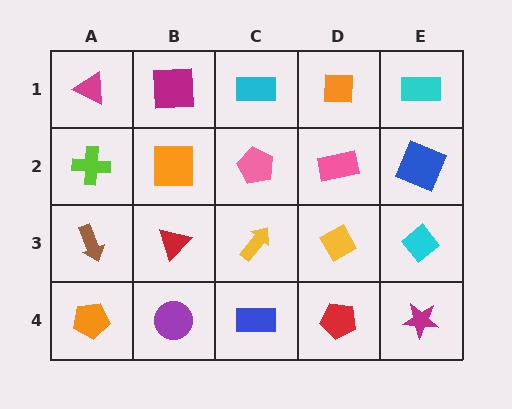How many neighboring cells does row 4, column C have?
3.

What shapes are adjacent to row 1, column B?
An orange square (row 2, column B), a magenta triangle (row 1, column A), a cyan rectangle (row 1, column C).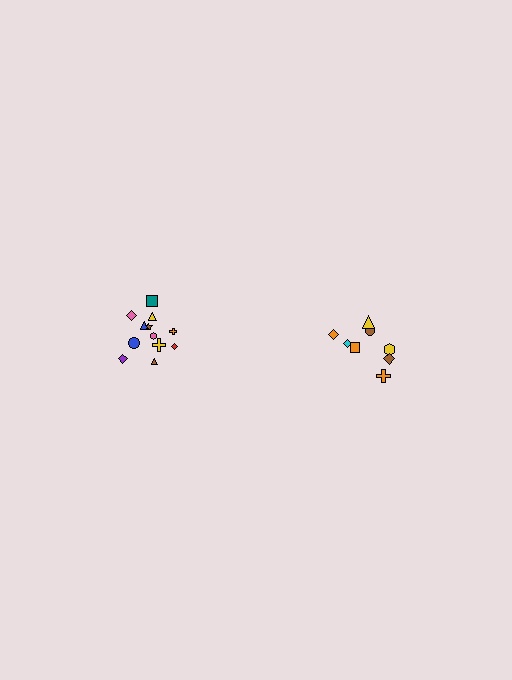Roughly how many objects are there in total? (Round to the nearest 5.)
Roughly 20 objects in total.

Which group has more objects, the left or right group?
The left group.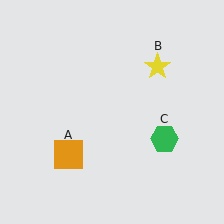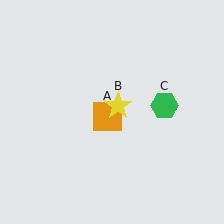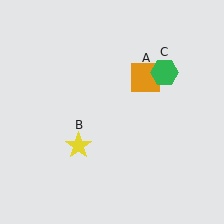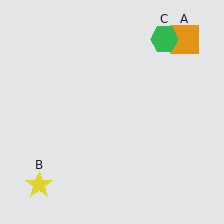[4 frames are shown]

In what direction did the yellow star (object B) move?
The yellow star (object B) moved down and to the left.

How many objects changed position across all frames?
3 objects changed position: orange square (object A), yellow star (object B), green hexagon (object C).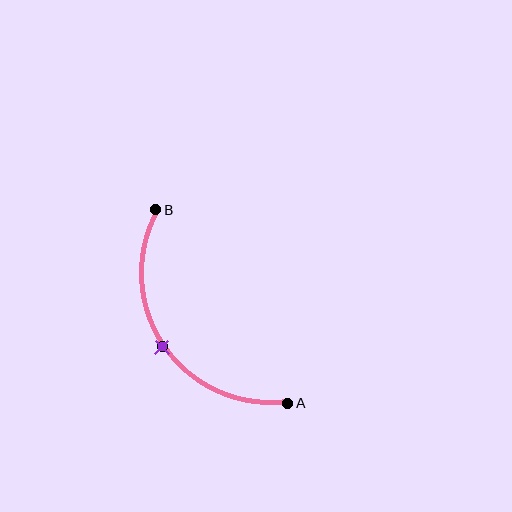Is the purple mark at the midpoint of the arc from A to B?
Yes. The purple mark lies on the arc at equal arc-length from both A and B — it is the arc midpoint.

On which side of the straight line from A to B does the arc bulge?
The arc bulges below and to the left of the straight line connecting A and B.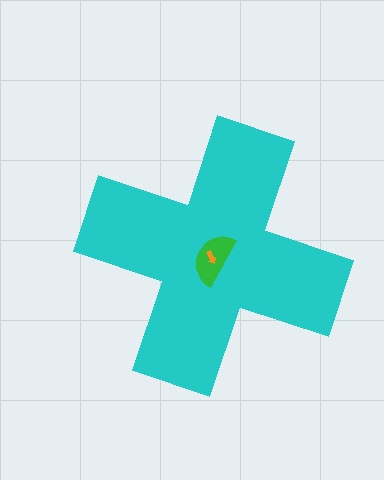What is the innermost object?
The orange arrow.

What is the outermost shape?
The cyan cross.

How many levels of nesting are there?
3.